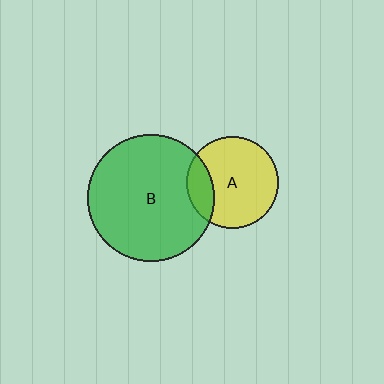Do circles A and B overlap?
Yes.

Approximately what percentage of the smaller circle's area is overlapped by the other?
Approximately 20%.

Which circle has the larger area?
Circle B (green).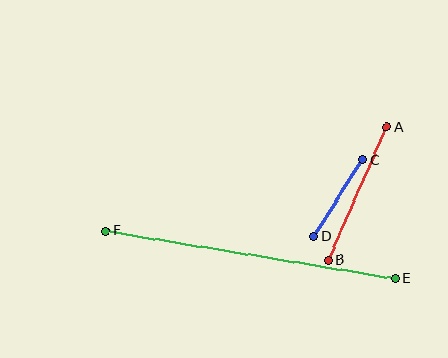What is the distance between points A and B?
The distance is approximately 145 pixels.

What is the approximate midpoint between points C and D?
The midpoint is at approximately (338, 198) pixels.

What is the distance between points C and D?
The distance is approximately 90 pixels.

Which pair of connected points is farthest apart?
Points E and F are farthest apart.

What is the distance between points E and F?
The distance is approximately 293 pixels.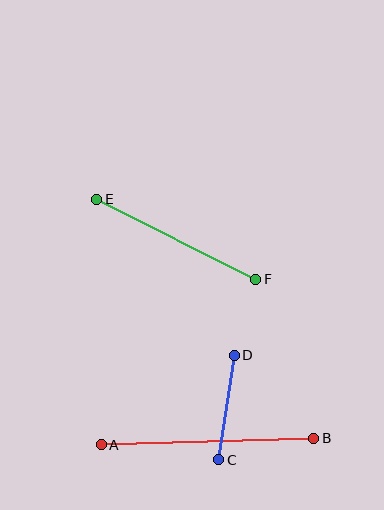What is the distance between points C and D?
The distance is approximately 106 pixels.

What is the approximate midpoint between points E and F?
The midpoint is at approximately (176, 239) pixels.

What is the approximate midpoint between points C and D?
The midpoint is at approximately (226, 408) pixels.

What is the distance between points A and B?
The distance is approximately 213 pixels.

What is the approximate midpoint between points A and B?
The midpoint is at approximately (207, 441) pixels.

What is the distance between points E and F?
The distance is approximately 178 pixels.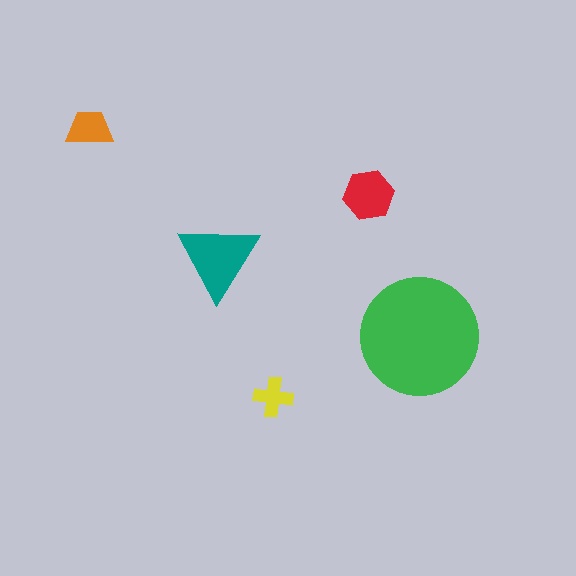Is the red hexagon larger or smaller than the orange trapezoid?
Larger.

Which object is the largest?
The green circle.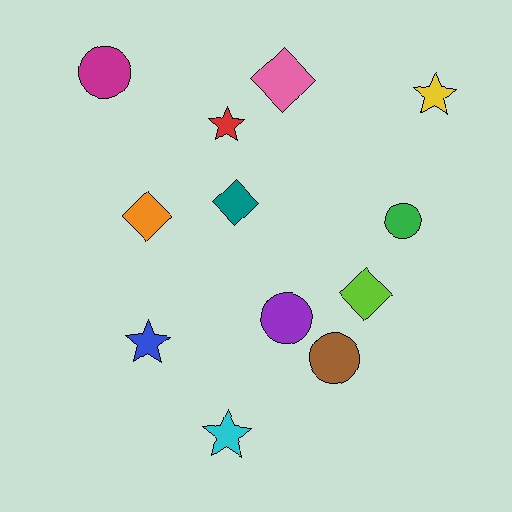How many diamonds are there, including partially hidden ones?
There are 4 diamonds.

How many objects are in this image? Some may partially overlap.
There are 12 objects.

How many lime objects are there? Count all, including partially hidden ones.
There is 1 lime object.